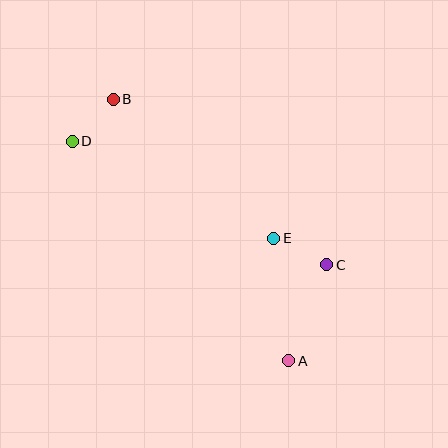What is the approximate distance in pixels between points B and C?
The distance between B and C is approximately 270 pixels.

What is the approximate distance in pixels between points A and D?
The distance between A and D is approximately 308 pixels.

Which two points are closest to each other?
Points B and D are closest to each other.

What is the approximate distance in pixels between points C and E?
The distance between C and E is approximately 59 pixels.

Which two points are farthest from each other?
Points A and B are farthest from each other.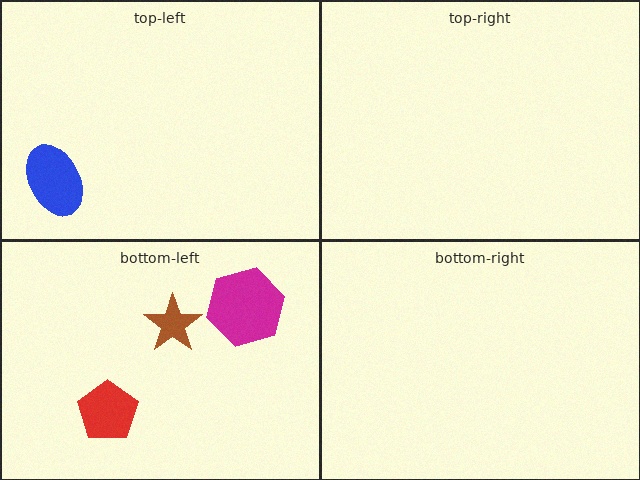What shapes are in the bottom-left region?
The brown star, the red pentagon, the magenta hexagon.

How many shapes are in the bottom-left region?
3.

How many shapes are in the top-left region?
1.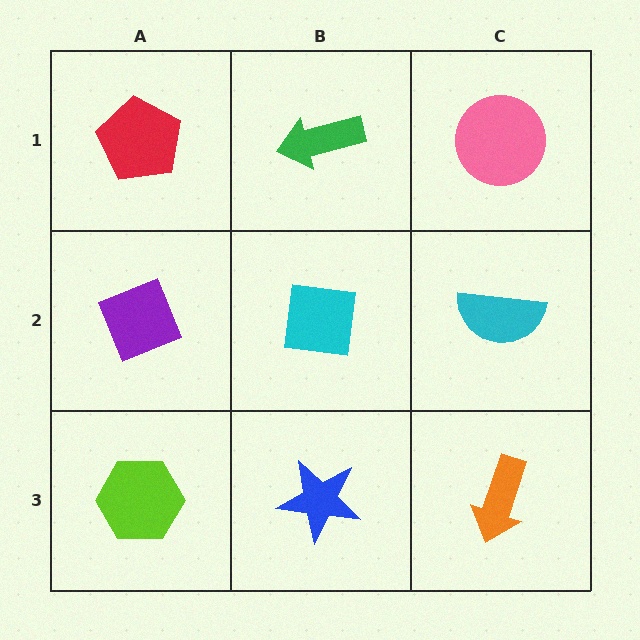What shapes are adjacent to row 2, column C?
A pink circle (row 1, column C), an orange arrow (row 3, column C), a cyan square (row 2, column B).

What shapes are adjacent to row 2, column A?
A red pentagon (row 1, column A), a lime hexagon (row 3, column A), a cyan square (row 2, column B).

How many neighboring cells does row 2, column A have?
3.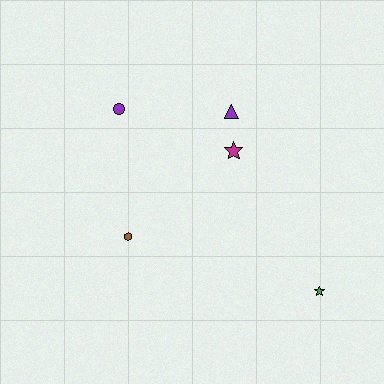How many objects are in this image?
There are 5 objects.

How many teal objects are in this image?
There are no teal objects.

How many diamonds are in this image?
There are no diamonds.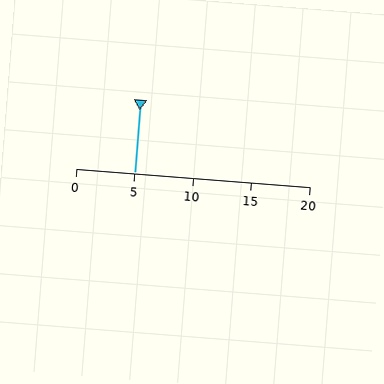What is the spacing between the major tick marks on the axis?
The major ticks are spaced 5 apart.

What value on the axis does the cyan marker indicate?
The marker indicates approximately 5.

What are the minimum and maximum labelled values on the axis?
The axis runs from 0 to 20.